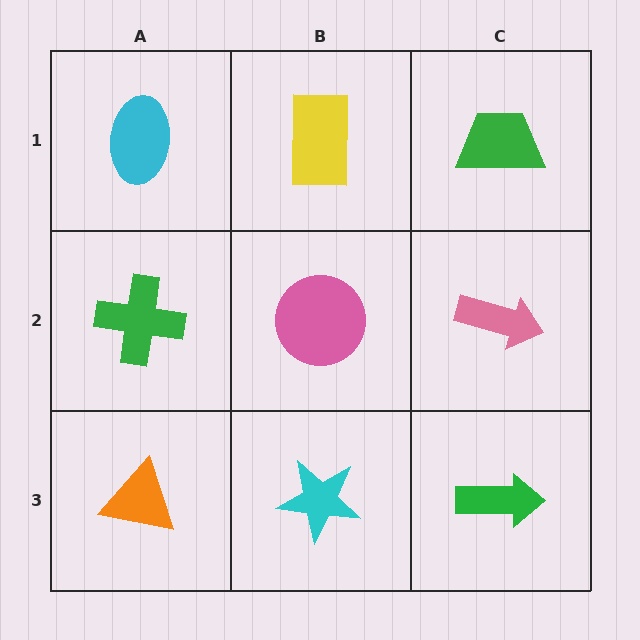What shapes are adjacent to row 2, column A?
A cyan ellipse (row 1, column A), an orange triangle (row 3, column A), a pink circle (row 2, column B).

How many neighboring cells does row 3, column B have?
3.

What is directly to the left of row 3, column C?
A cyan star.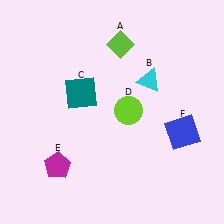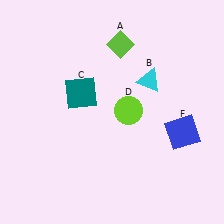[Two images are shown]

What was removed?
The magenta pentagon (E) was removed in Image 2.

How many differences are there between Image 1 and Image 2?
There is 1 difference between the two images.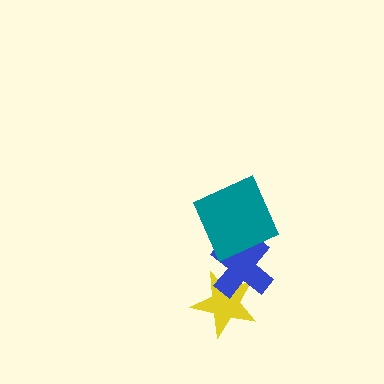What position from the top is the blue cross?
The blue cross is 2nd from the top.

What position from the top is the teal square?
The teal square is 1st from the top.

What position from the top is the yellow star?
The yellow star is 3rd from the top.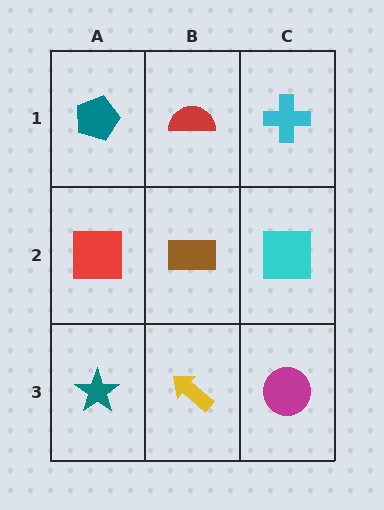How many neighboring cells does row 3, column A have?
2.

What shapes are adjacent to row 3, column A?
A red square (row 2, column A), a yellow arrow (row 3, column B).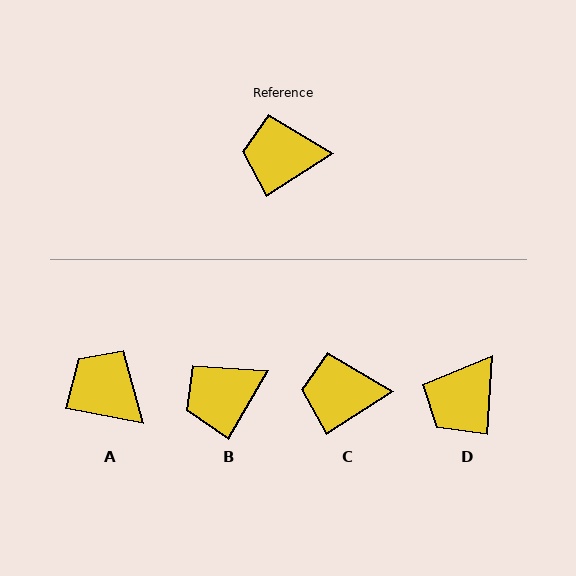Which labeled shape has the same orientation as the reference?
C.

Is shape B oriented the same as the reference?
No, it is off by about 26 degrees.